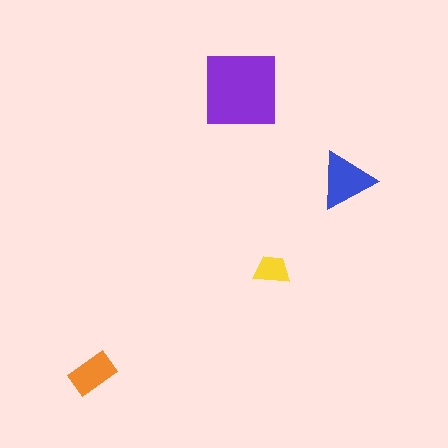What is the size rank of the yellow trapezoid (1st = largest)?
4th.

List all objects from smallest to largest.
The yellow trapezoid, the orange rectangle, the blue triangle, the purple square.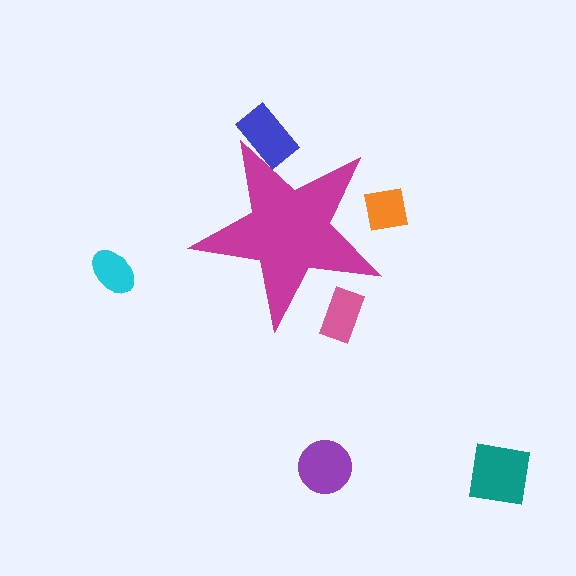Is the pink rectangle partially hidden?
Yes, the pink rectangle is partially hidden behind the magenta star.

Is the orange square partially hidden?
Yes, the orange square is partially hidden behind the magenta star.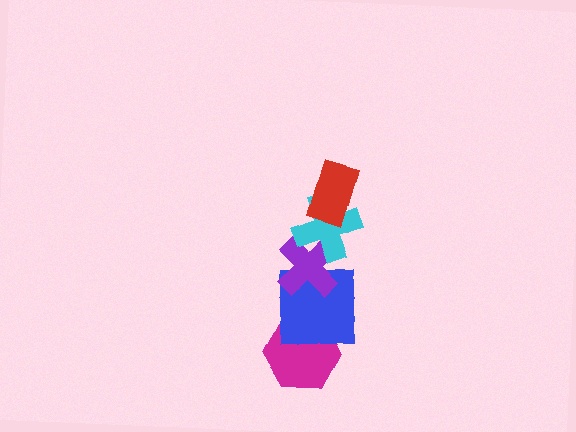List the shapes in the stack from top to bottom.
From top to bottom: the red rectangle, the cyan cross, the purple cross, the blue square, the magenta hexagon.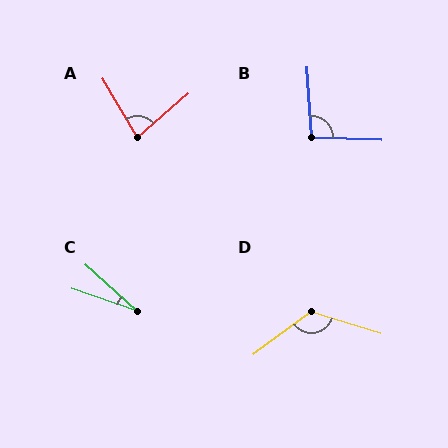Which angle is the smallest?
C, at approximately 24 degrees.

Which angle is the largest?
D, at approximately 126 degrees.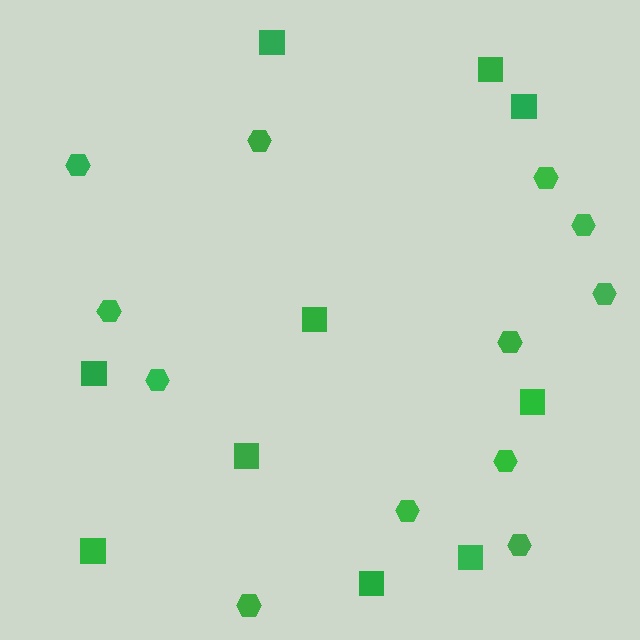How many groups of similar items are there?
There are 2 groups: one group of squares (10) and one group of hexagons (12).